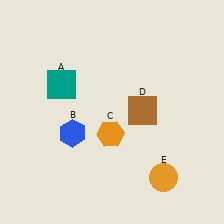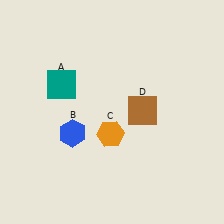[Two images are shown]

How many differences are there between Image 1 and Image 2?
There is 1 difference between the two images.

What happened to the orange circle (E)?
The orange circle (E) was removed in Image 2. It was in the bottom-right area of Image 1.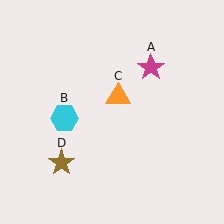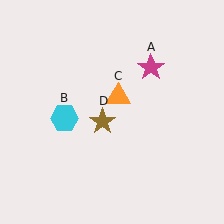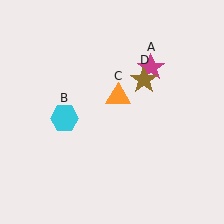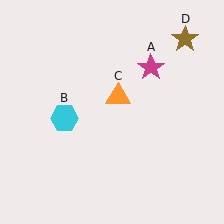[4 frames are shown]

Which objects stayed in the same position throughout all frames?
Magenta star (object A) and cyan hexagon (object B) and orange triangle (object C) remained stationary.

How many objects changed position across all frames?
1 object changed position: brown star (object D).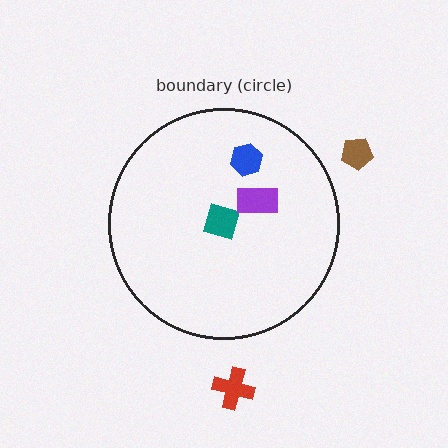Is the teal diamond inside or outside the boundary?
Inside.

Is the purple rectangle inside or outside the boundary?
Inside.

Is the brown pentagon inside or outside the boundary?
Outside.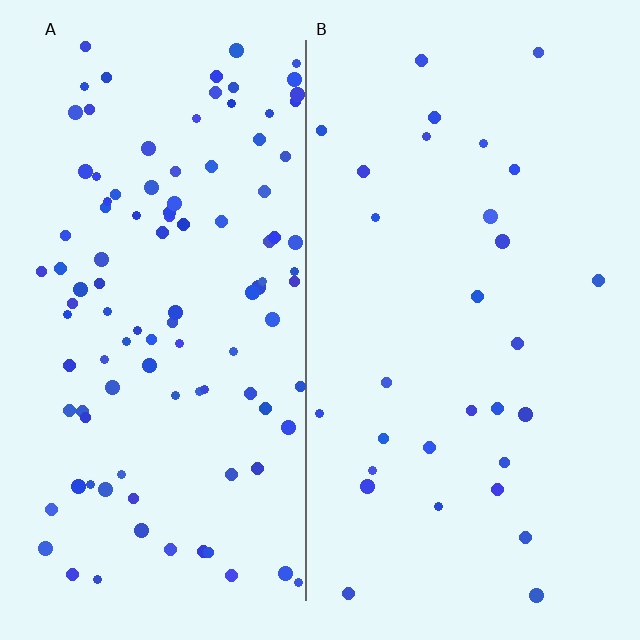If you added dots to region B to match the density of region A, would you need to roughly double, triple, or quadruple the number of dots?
Approximately quadruple.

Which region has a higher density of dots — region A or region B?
A (the left).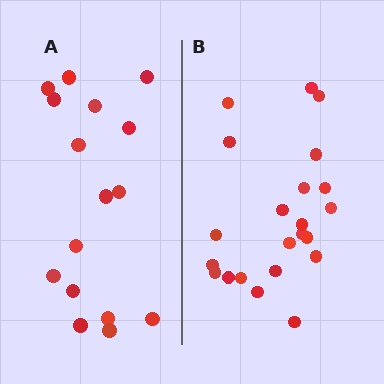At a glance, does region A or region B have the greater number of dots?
Region B (the right region) has more dots.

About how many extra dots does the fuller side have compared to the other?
Region B has about 6 more dots than region A.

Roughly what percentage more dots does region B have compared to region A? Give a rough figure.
About 40% more.